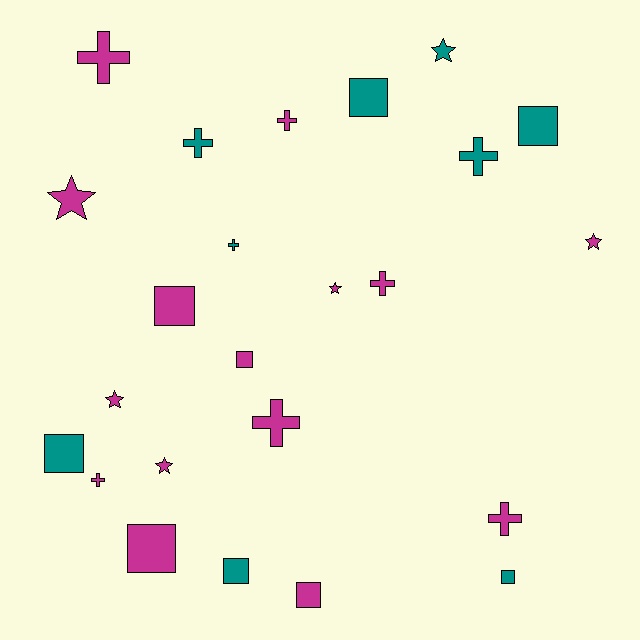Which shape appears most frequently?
Square, with 9 objects.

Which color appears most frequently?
Magenta, with 15 objects.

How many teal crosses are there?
There are 3 teal crosses.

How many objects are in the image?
There are 24 objects.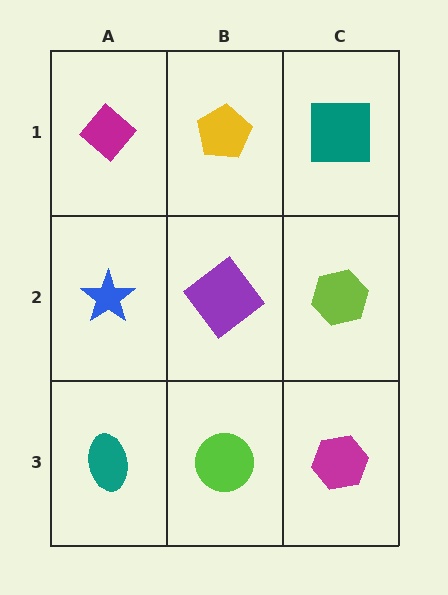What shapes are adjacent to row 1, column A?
A blue star (row 2, column A), a yellow pentagon (row 1, column B).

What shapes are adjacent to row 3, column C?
A lime hexagon (row 2, column C), a lime circle (row 3, column B).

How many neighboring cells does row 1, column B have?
3.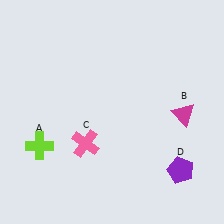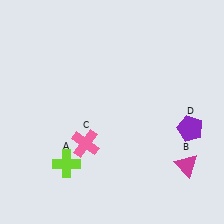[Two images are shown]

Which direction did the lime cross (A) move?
The lime cross (A) moved right.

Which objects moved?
The objects that moved are: the lime cross (A), the magenta triangle (B), the purple pentagon (D).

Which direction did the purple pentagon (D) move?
The purple pentagon (D) moved up.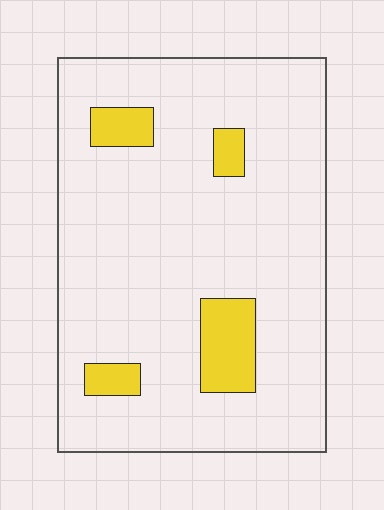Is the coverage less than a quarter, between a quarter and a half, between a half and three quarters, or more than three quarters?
Less than a quarter.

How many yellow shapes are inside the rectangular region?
4.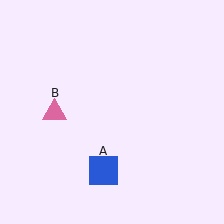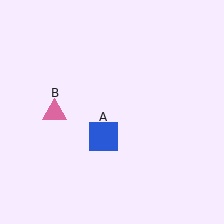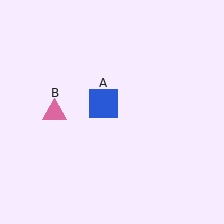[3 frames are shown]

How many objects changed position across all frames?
1 object changed position: blue square (object A).